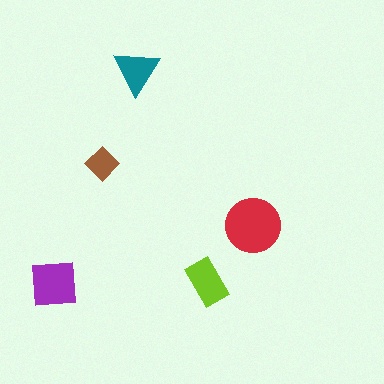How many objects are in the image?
There are 5 objects in the image.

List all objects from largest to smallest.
The red circle, the purple square, the lime rectangle, the teal triangle, the brown diamond.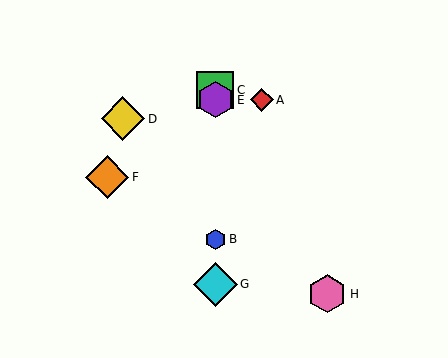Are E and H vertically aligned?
No, E is at x≈215 and H is at x≈327.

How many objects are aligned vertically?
4 objects (B, C, E, G) are aligned vertically.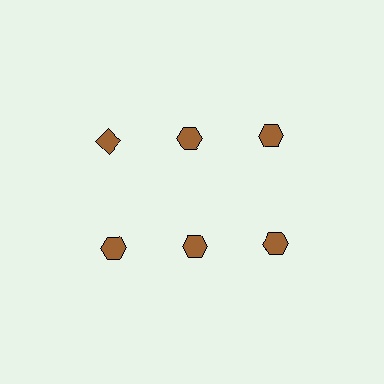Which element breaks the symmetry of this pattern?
The brown diamond in the top row, leftmost column breaks the symmetry. All other shapes are brown hexagons.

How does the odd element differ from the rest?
It has a different shape: diamond instead of hexagon.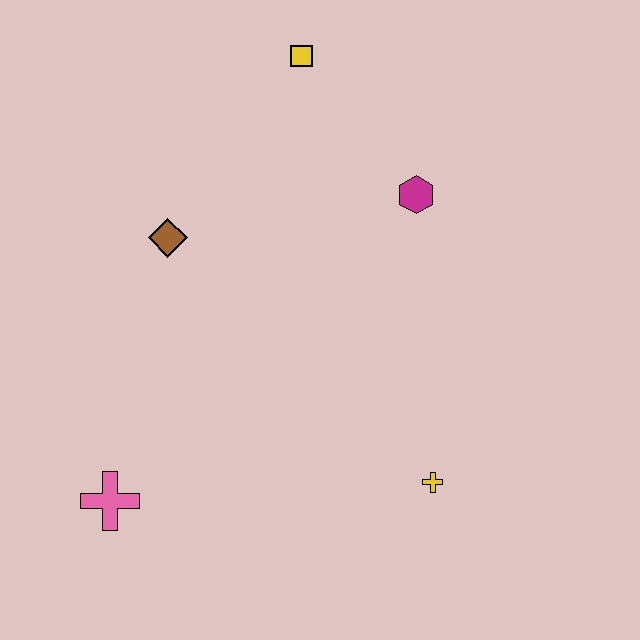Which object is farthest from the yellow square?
The pink cross is farthest from the yellow square.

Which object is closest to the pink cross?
The brown diamond is closest to the pink cross.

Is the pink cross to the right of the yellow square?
No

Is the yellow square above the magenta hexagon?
Yes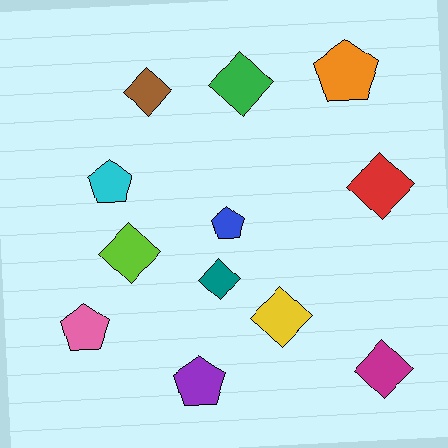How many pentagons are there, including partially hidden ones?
There are 5 pentagons.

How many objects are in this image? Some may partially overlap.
There are 12 objects.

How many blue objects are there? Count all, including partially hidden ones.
There is 1 blue object.